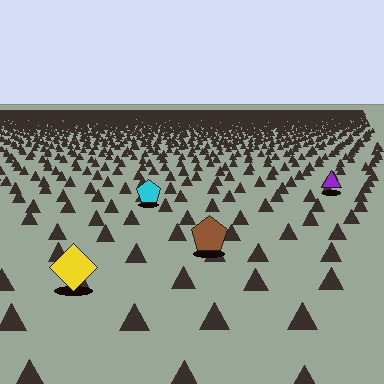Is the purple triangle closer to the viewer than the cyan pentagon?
No. The cyan pentagon is closer — you can tell from the texture gradient: the ground texture is coarser near it.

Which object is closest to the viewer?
The yellow diamond is closest. The texture marks near it are larger and more spread out.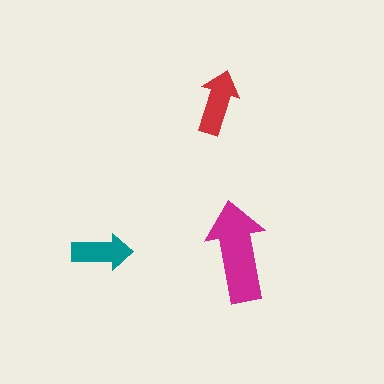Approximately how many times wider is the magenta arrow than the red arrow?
About 1.5 times wider.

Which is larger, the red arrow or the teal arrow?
The red one.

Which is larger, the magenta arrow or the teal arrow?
The magenta one.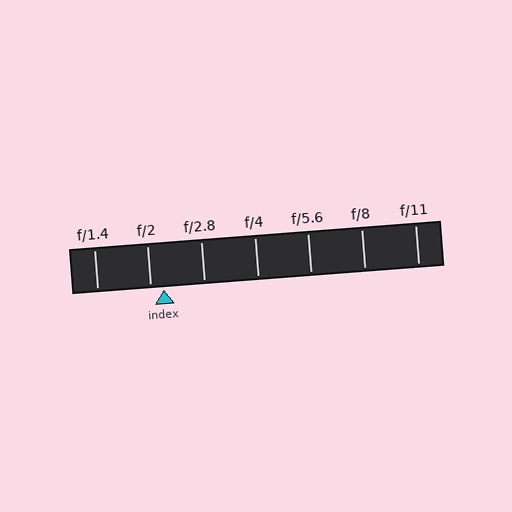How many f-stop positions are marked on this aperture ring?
There are 7 f-stop positions marked.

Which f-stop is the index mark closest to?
The index mark is closest to f/2.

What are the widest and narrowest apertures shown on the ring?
The widest aperture shown is f/1.4 and the narrowest is f/11.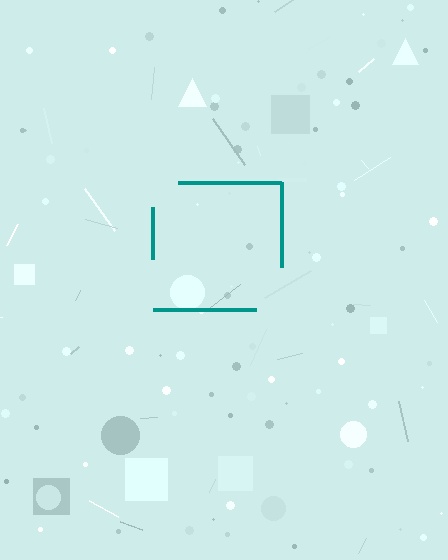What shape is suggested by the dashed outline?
The dashed outline suggests a square.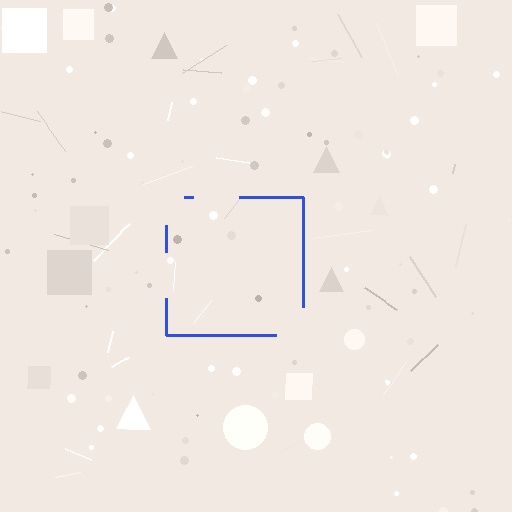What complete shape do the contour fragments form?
The contour fragments form a square.